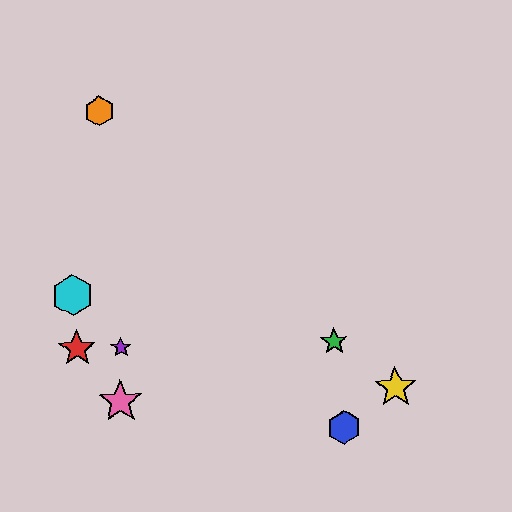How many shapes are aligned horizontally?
3 shapes (the red star, the green star, the purple star) are aligned horizontally.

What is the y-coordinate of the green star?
The green star is at y≈341.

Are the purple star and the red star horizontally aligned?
Yes, both are at y≈347.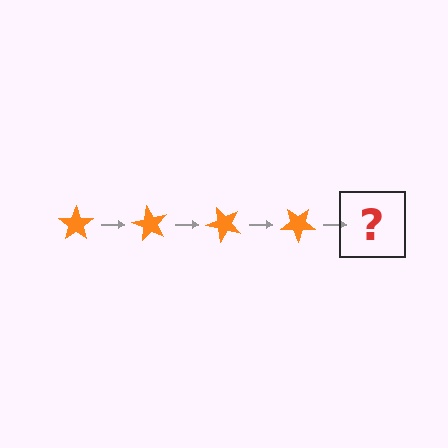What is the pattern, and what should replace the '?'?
The pattern is that the star rotates 60 degrees each step. The '?' should be an orange star rotated 240 degrees.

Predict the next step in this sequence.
The next step is an orange star rotated 240 degrees.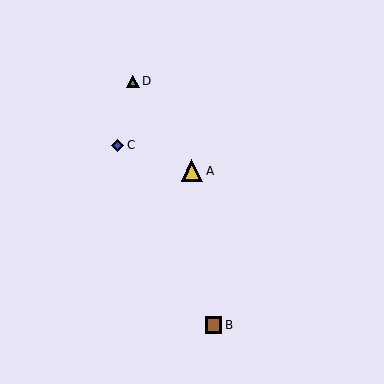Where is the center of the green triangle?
The center of the green triangle is at (133, 81).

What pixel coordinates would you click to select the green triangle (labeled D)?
Click at (133, 81) to select the green triangle D.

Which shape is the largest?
The yellow triangle (labeled A) is the largest.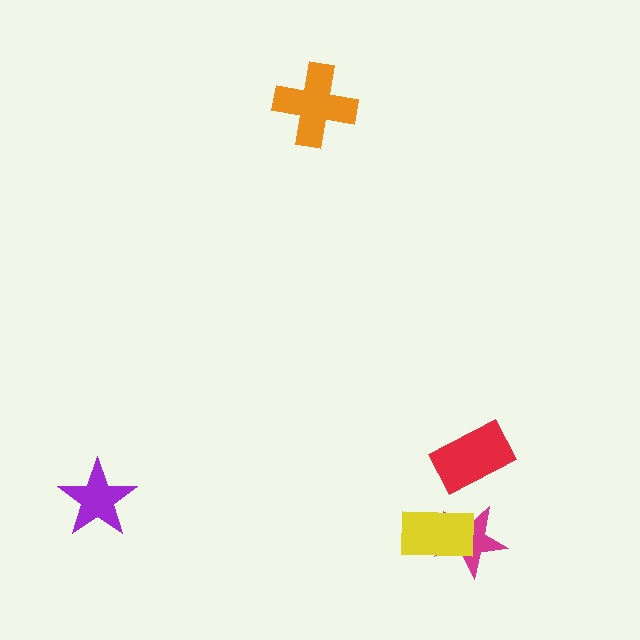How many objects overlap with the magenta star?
1 object overlaps with the magenta star.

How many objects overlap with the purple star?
0 objects overlap with the purple star.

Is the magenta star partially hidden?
Yes, it is partially covered by another shape.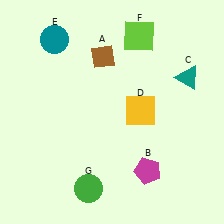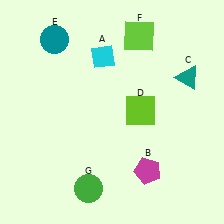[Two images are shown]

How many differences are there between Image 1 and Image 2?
There are 2 differences between the two images.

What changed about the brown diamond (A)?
In Image 1, A is brown. In Image 2, it changed to cyan.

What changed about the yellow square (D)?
In Image 1, D is yellow. In Image 2, it changed to lime.